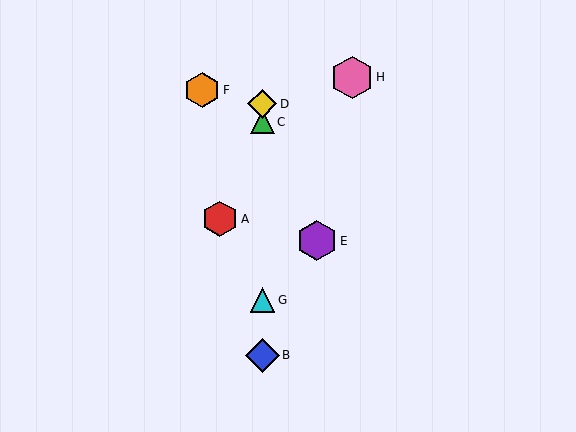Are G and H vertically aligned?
No, G is at x≈262 and H is at x≈352.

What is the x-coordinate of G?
Object G is at x≈262.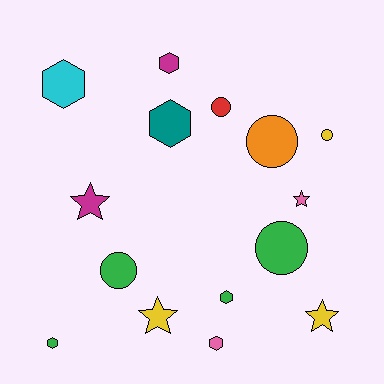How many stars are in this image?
There are 4 stars.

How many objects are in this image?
There are 15 objects.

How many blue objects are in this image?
There are no blue objects.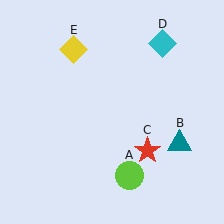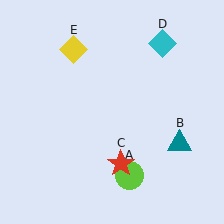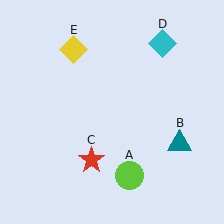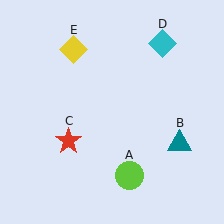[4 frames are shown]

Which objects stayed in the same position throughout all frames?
Lime circle (object A) and teal triangle (object B) and cyan diamond (object D) and yellow diamond (object E) remained stationary.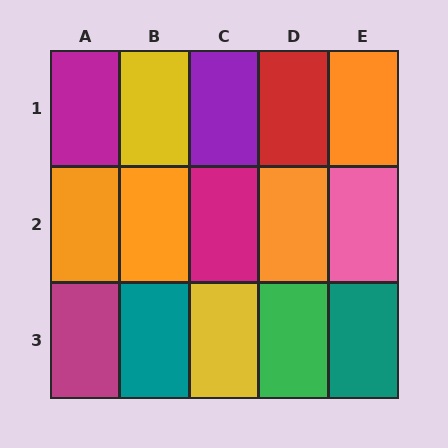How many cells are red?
1 cell is red.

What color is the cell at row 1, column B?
Yellow.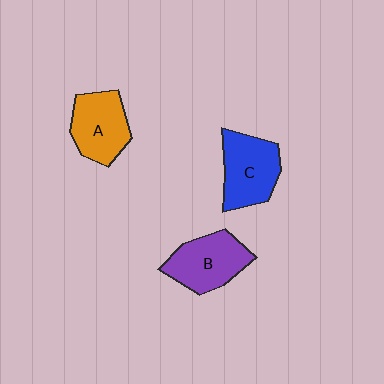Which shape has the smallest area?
Shape A (orange).